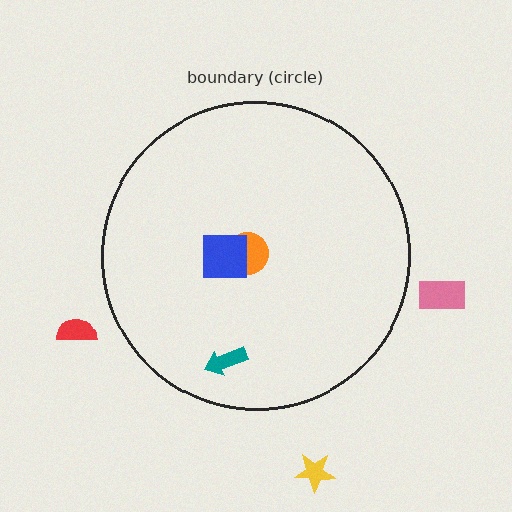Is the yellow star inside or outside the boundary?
Outside.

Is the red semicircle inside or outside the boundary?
Outside.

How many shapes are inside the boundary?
3 inside, 3 outside.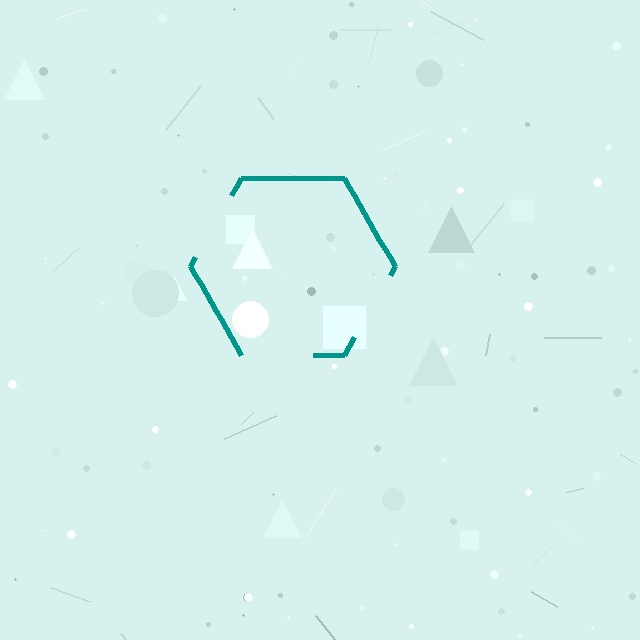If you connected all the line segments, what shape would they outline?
They would outline a hexagon.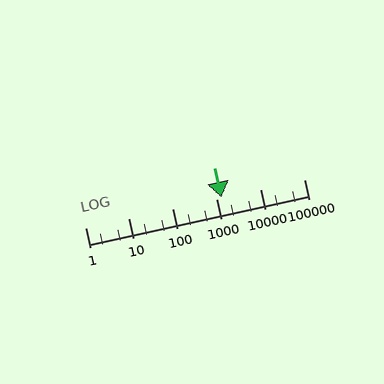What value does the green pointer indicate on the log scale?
The pointer indicates approximately 1300.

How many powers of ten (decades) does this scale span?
The scale spans 5 decades, from 1 to 100000.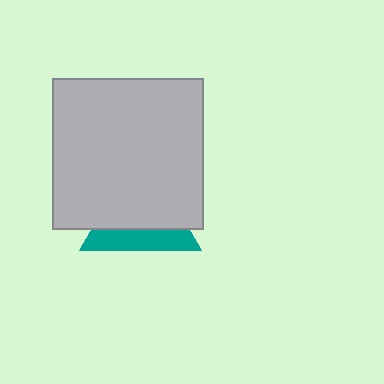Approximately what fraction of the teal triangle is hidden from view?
Roughly 63% of the teal triangle is hidden behind the light gray square.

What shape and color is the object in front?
The object in front is a light gray square.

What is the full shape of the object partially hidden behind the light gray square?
The partially hidden object is a teal triangle.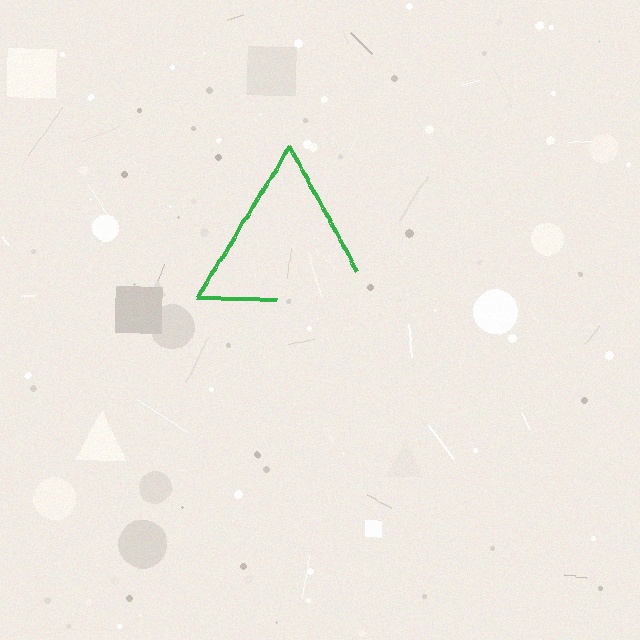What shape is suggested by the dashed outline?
The dashed outline suggests a triangle.